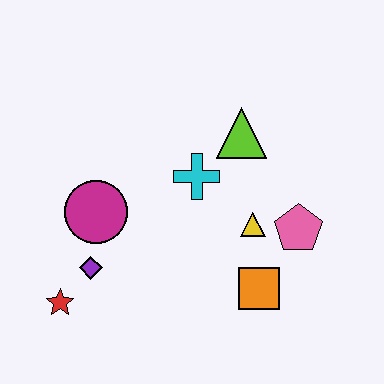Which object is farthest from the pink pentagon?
The red star is farthest from the pink pentagon.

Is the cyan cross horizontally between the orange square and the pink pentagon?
No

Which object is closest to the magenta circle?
The purple diamond is closest to the magenta circle.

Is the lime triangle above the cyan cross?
Yes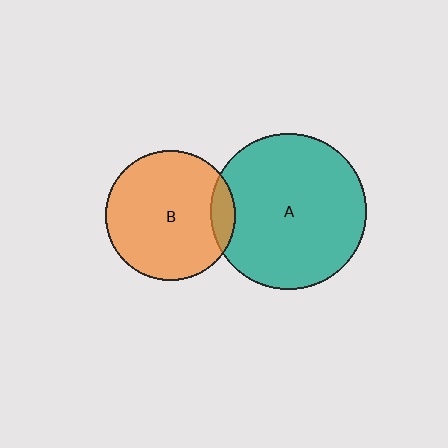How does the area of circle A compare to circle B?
Approximately 1.4 times.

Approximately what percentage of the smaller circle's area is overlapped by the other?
Approximately 10%.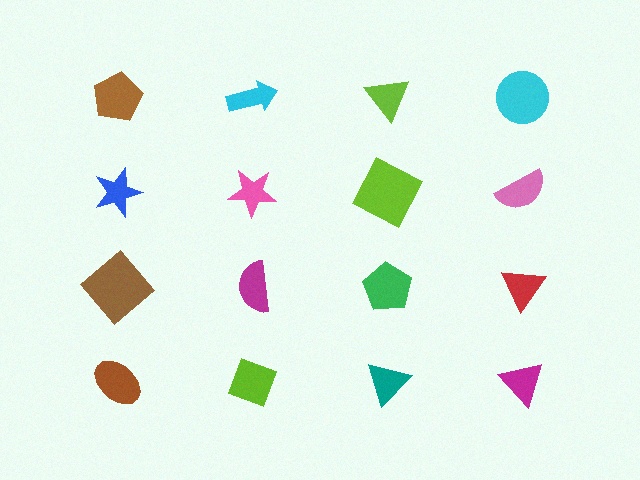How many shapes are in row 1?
4 shapes.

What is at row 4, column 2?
A lime diamond.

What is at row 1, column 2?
A cyan arrow.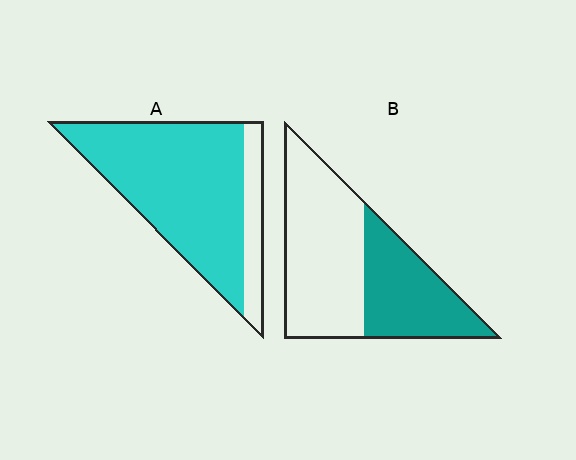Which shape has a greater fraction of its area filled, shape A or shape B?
Shape A.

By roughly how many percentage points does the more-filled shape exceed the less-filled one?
By roughly 40 percentage points (A over B).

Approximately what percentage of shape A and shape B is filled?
A is approximately 80% and B is approximately 40%.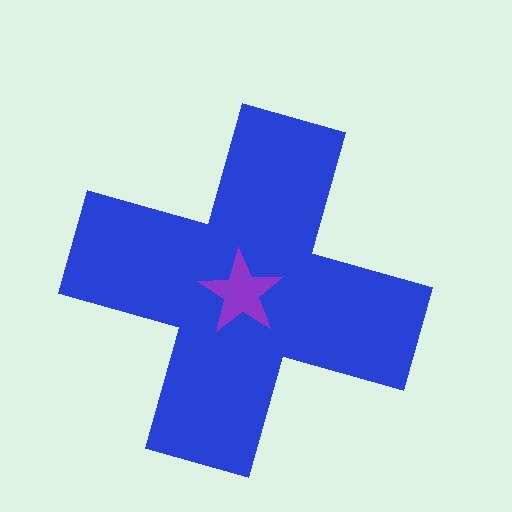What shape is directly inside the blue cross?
The purple star.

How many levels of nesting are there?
2.